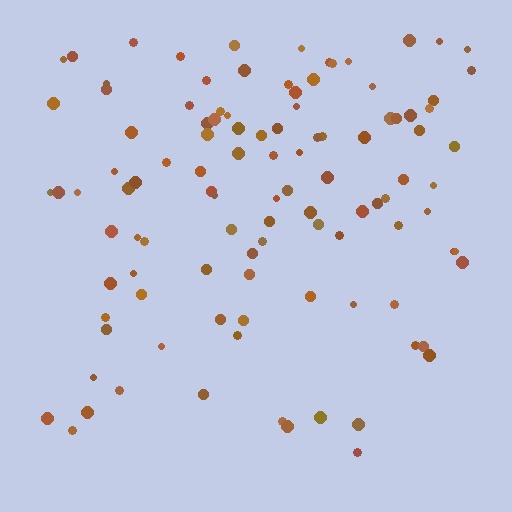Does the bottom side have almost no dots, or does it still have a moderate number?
Still a moderate number, just noticeably fewer than the top.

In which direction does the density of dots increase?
From bottom to top, with the top side densest.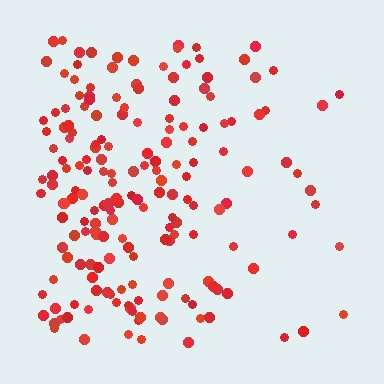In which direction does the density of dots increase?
From right to left, with the left side densest.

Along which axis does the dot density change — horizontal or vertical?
Horizontal.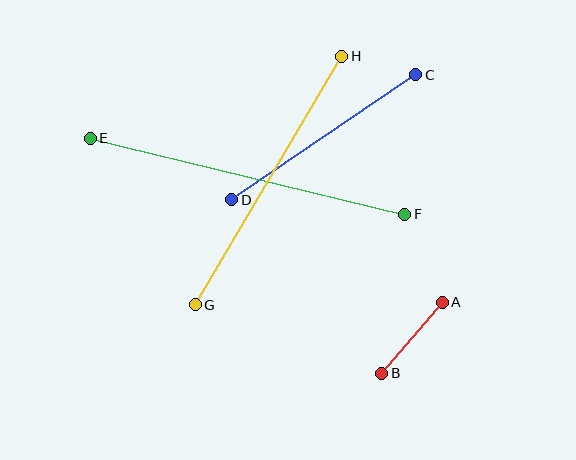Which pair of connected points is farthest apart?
Points E and F are farthest apart.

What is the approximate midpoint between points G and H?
The midpoint is at approximately (268, 180) pixels.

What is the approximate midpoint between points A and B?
The midpoint is at approximately (412, 338) pixels.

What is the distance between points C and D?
The distance is approximately 223 pixels.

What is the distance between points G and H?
The distance is approximately 288 pixels.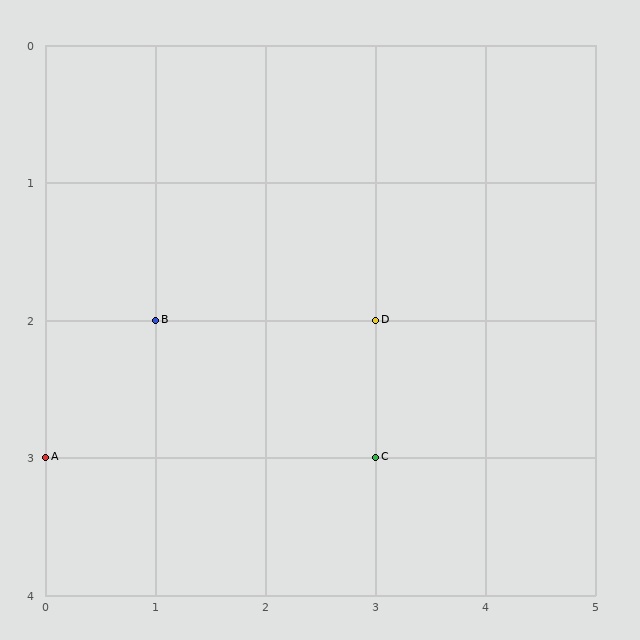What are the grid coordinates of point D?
Point D is at grid coordinates (3, 2).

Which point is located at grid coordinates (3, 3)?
Point C is at (3, 3).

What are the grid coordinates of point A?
Point A is at grid coordinates (0, 3).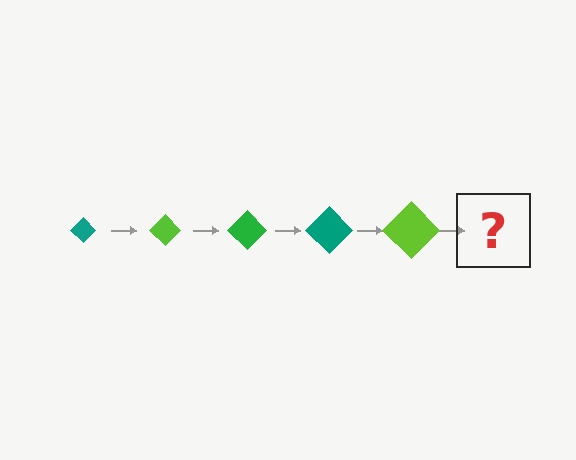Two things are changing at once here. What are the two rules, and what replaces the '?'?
The two rules are that the diamond grows larger each step and the color cycles through teal, lime, and green. The '?' should be a green diamond, larger than the previous one.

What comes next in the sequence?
The next element should be a green diamond, larger than the previous one.